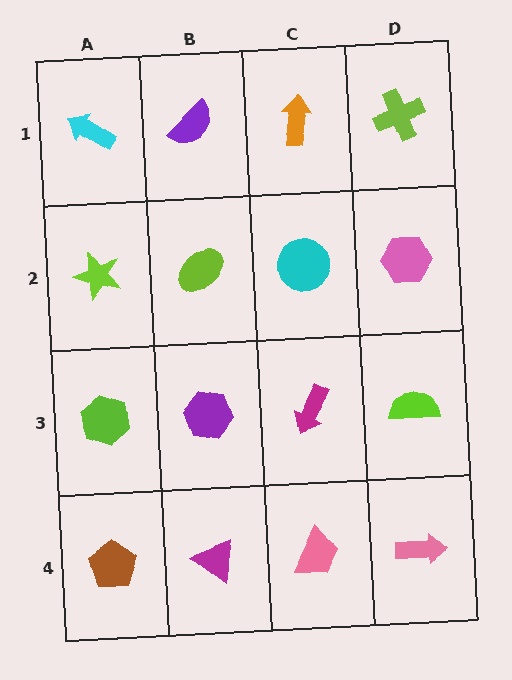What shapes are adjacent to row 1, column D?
A pink hexagon (row 2, column D), an orange arrow (row 1, column C).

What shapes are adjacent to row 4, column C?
A magenta arrow (row 3, column C), a magenta triangle (row 4, column B), a pink arrow (row 4, column D).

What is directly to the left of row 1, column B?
A cyan arrow.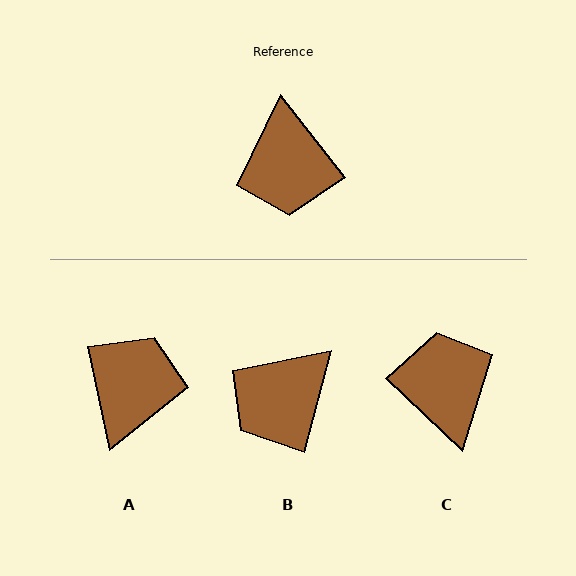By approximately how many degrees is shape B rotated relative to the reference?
Approximately 53 degrees clockwise.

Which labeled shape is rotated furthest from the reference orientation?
C, about 172 degrees away.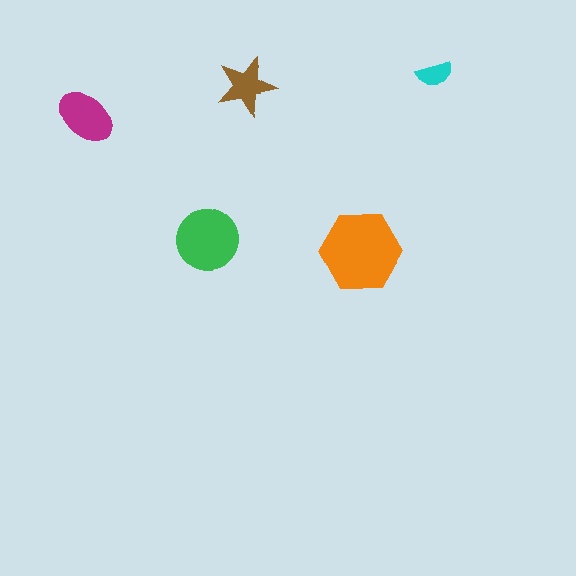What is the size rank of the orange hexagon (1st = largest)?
1st.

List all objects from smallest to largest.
The cyan semicircle, the brown star, the magenta ellipse, the green circle, the orange hexagon.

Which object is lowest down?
The orange hexagon is bottommost.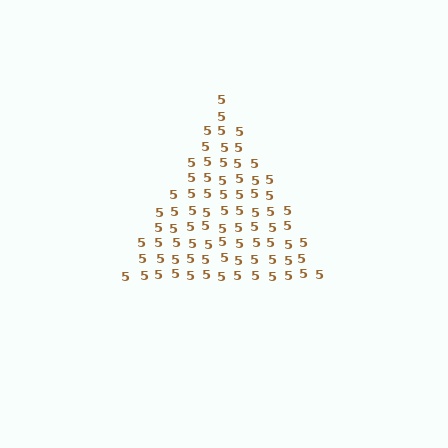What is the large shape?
The large shape is a triangle.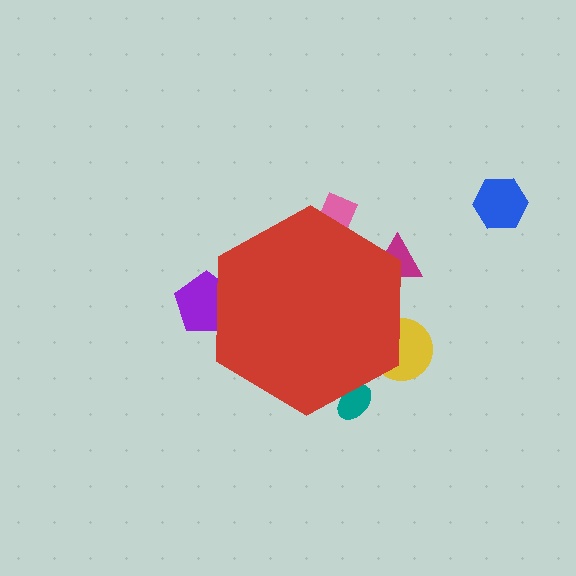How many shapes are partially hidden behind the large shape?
5 shapes are partially hidden.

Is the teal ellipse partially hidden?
Yes, the teal ellipse is partially hidden behind the red hexagon.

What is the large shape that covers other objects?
A red hexagon.